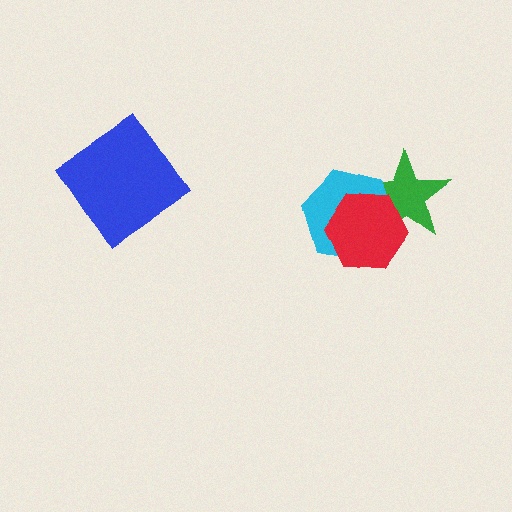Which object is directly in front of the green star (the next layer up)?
The cyan hexagon is directly in front of the green star.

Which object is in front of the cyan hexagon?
The red hexagon is in front of the cyan hexagon.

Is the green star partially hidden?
Yes, it is partially covered by another shape.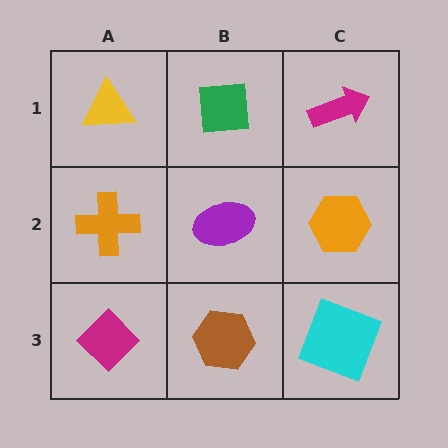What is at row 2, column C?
An orange hexagon.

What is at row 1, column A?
A yellow triangle.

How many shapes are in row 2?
3 shapes.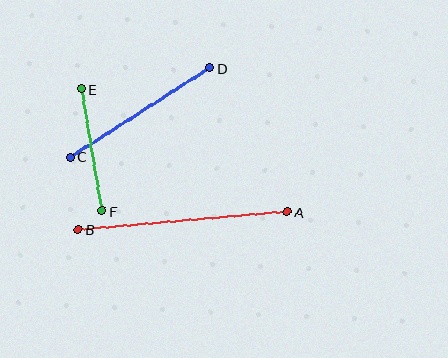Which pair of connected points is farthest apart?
Points A and B are farthest apart.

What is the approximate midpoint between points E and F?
The midpoint is at approximately (92, 150) pixels.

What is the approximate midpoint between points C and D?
The midpoint is at approximately (140, 113) pixels.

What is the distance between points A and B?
The distance is approximately 210 pixels.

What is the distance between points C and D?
The distance is approximately 166 pixels.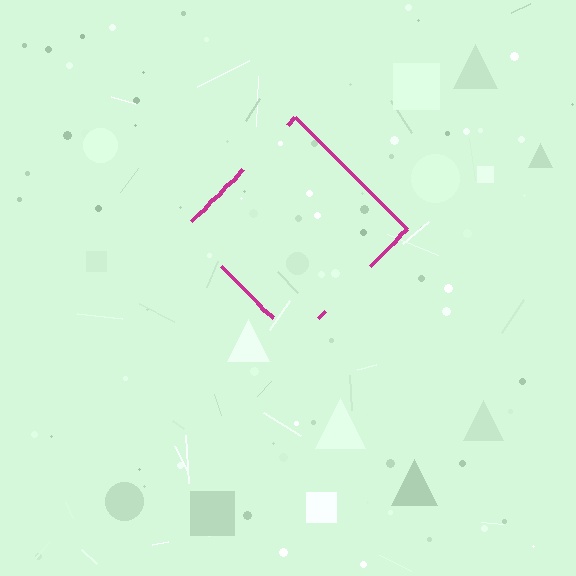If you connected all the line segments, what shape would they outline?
They would outline a diamond.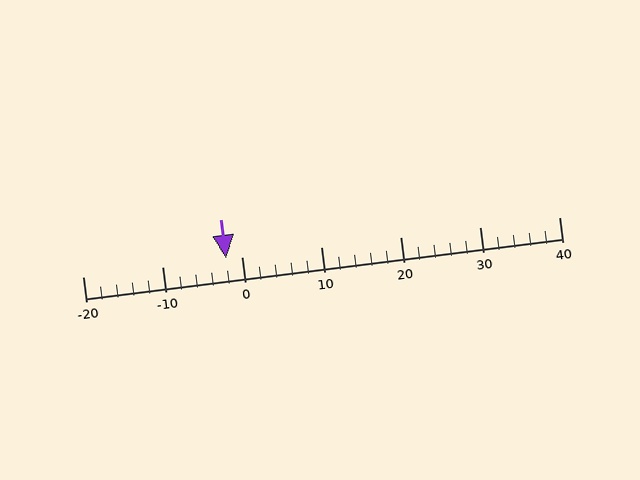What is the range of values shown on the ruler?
The ruler shows values from -20 to 40.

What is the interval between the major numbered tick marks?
The major tick marks are spaced 10 units apart.